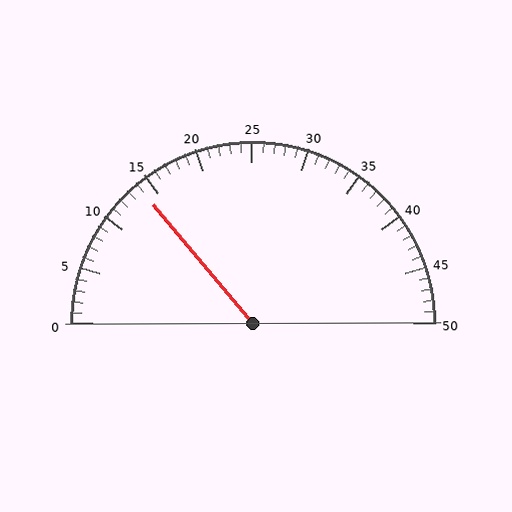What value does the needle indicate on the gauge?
The needle indicates approximately 14.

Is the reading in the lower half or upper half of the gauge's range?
The reading is in the lower half of the range (0 to 50).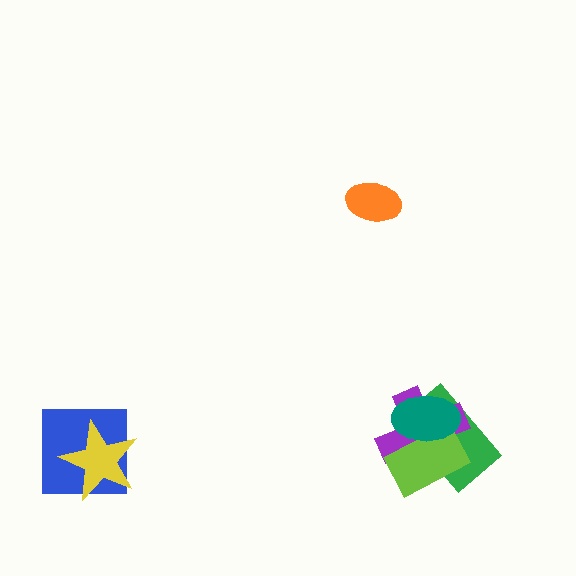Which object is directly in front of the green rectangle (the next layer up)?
The purple cross is directly in front of the green rectangle.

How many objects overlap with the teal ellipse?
3 objects overlap with the teal ellipse.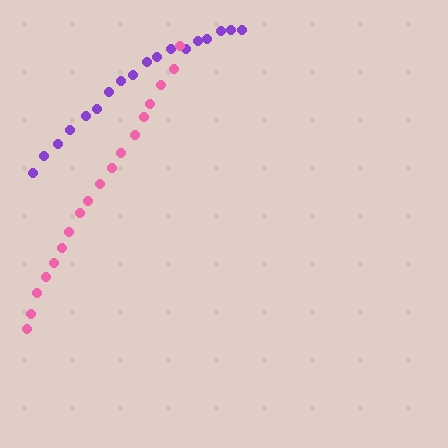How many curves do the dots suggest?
There are 2 distinct paths.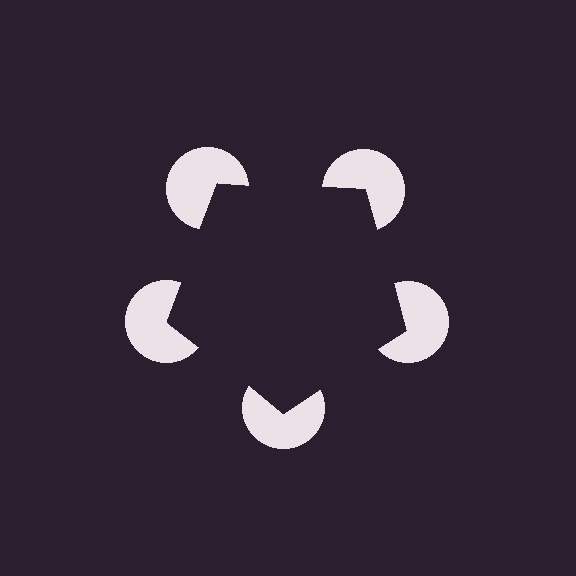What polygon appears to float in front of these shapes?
An illusory pentagon — its edges are inferred from the aligned wedge cuts in the pac-man discs, not physically drawn.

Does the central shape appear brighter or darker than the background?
It typically appears slightly darker than the background, even though no actual brightness change is drawn.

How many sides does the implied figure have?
5 sides.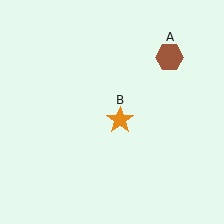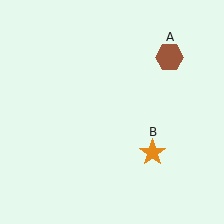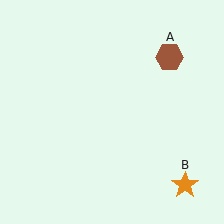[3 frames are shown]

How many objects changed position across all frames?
1 object changed position: orange star (object B).